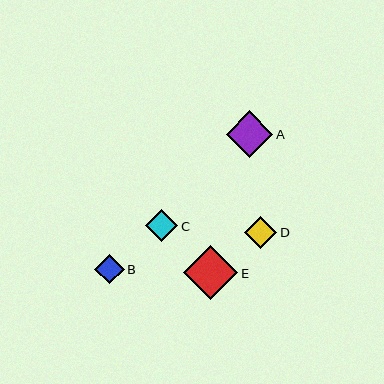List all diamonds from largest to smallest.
From largest to smallest: E, A, D, C, B.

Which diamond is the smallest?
Diamond B is the smallest with a size of approximately 29 pixels.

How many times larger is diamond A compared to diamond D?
Diamond A is approximately 1.4 times the size of diamond D.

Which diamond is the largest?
Diamond E is the largest with a size of approximately 54 pixels.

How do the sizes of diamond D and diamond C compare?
Diamond D and diamond C are approximately the same size.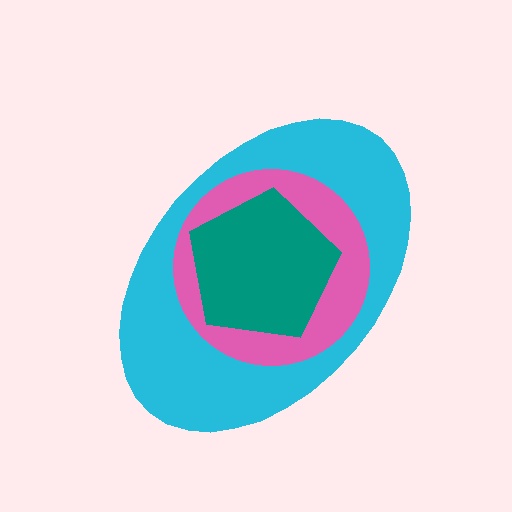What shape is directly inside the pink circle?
The teal pentagon.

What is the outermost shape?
The cyan ellipse.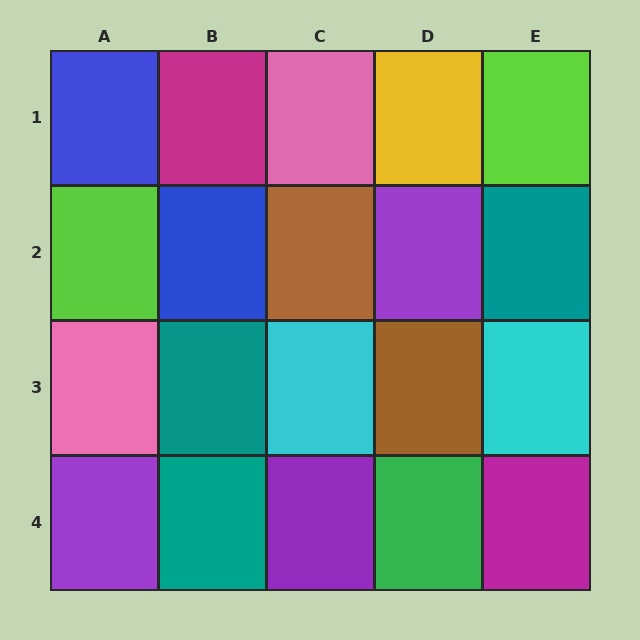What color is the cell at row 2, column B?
Blue.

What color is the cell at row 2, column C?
Brown.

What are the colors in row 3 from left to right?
Pink, teal, cyan, brown, cyan.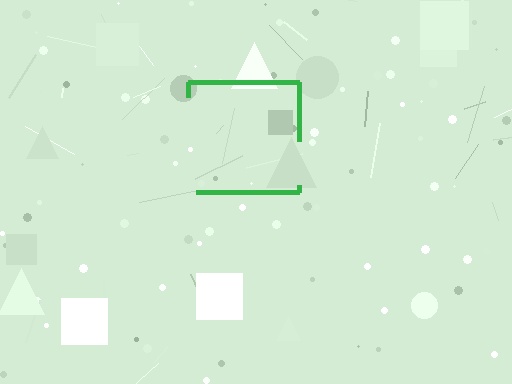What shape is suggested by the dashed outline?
The dashed outline suggests a square.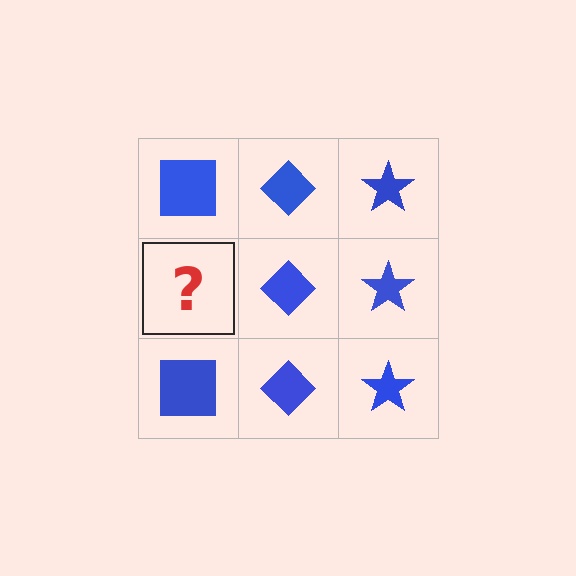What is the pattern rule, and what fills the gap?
The rule is that each column has a consistent shape. The gap should be filled with a blue square.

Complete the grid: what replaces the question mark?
The question mark should be replaced with a blue square.